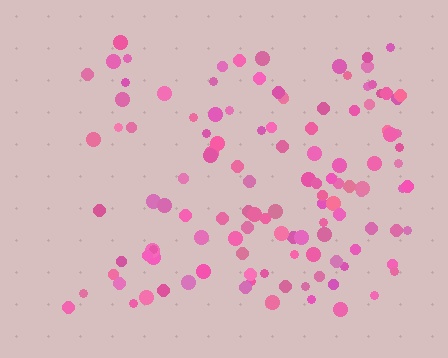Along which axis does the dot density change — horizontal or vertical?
Horizontal.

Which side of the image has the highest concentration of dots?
The right.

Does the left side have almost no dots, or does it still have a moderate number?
Still a moderate number, just noticeably fewer than the right.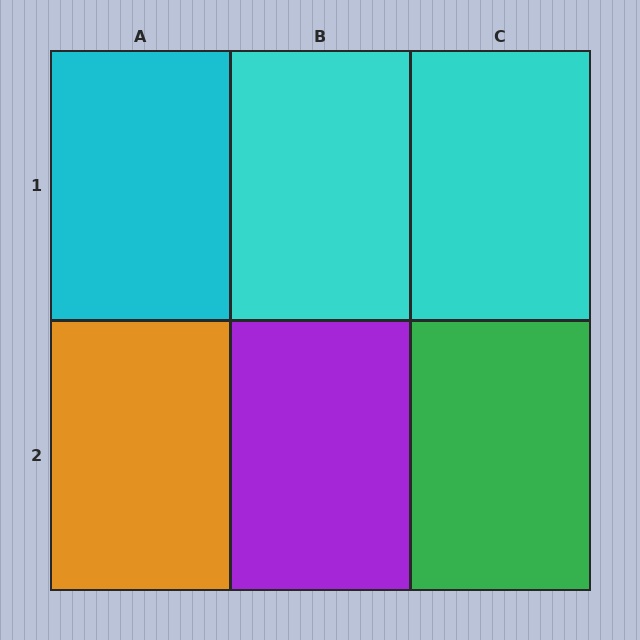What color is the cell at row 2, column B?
Purple.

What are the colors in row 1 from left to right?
Cyan, cyan, cyan.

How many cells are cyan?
3 cells are cyan.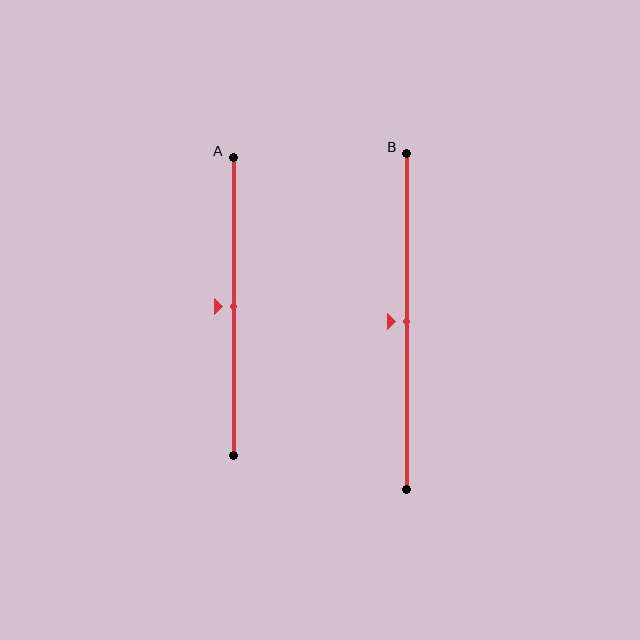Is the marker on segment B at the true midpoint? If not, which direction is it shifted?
Yes, the marker on segment B is at the true midpoint.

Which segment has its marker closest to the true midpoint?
Segment A has its marker closest to the true midpoint.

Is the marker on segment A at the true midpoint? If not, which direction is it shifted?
Yes, the marker on segment A is at the true midpoint.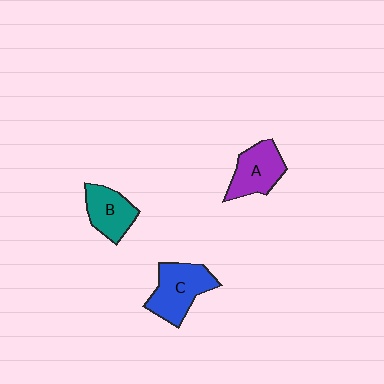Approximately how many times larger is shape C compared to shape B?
Approximately 1.3 times.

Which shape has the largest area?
Shape C (blue).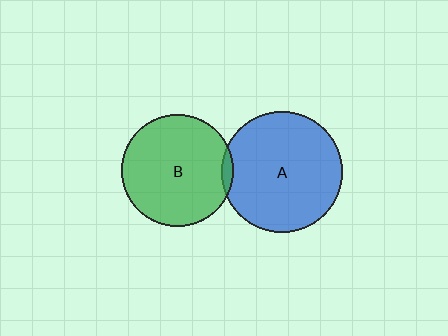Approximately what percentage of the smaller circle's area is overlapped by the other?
Approximately 5%.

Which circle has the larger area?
Circle A (blue).